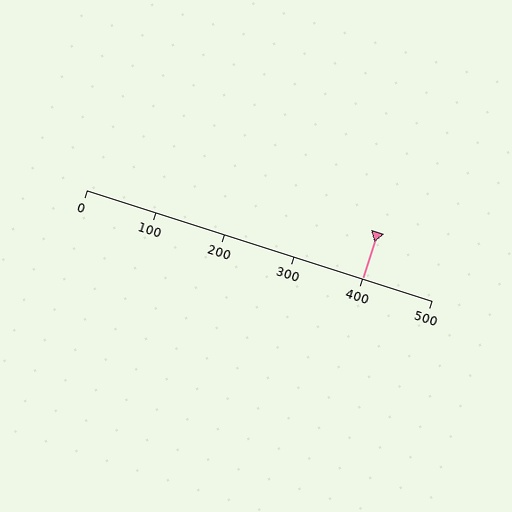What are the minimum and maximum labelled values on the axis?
The axis runs from 0 to 500.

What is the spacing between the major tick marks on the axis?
The major ticks are spaced 100 apart.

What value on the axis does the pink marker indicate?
The marker indicates approximately 400.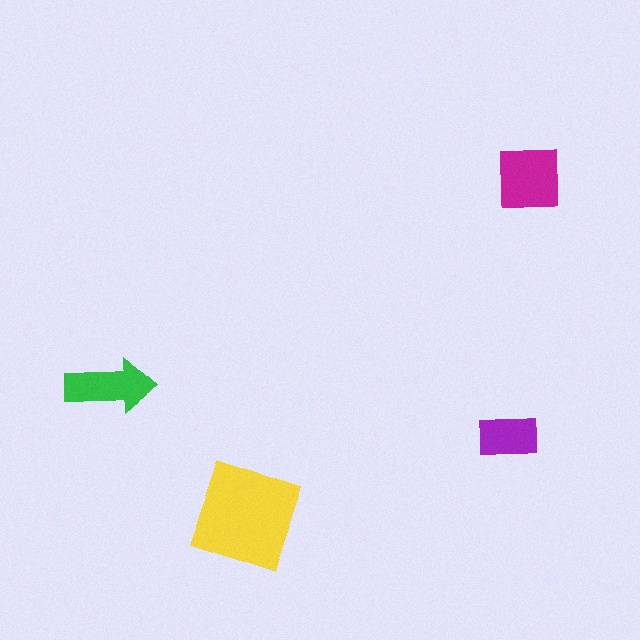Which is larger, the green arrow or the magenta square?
The magenta square.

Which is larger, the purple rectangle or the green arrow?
The green arrow.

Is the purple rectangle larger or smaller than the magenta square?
Smaller.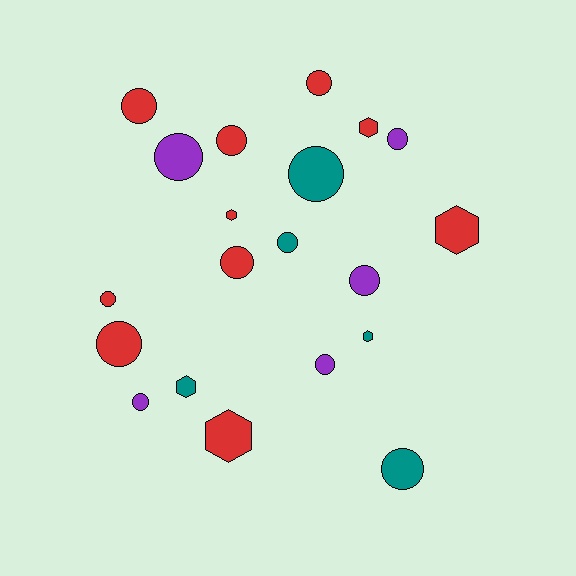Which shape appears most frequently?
Circle, with 14 objects.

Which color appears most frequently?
Red, with 10 objects.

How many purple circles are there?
There are 5 purple circles.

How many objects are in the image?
There are 20 objects.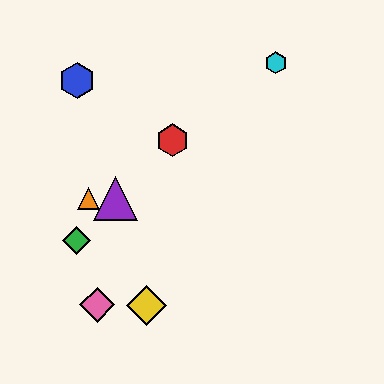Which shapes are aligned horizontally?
The purple triangle, the orange triangle are aligned horizontally.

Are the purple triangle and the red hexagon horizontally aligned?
No, the purple triangle is at y≈199 and the red hexagon is at y≈140.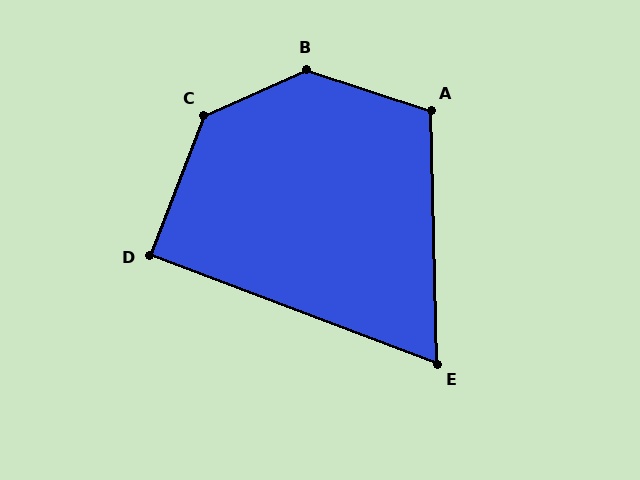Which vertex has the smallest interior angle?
E, at approximately 68 degrees.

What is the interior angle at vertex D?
Approximately 90 degrees (approximately right).